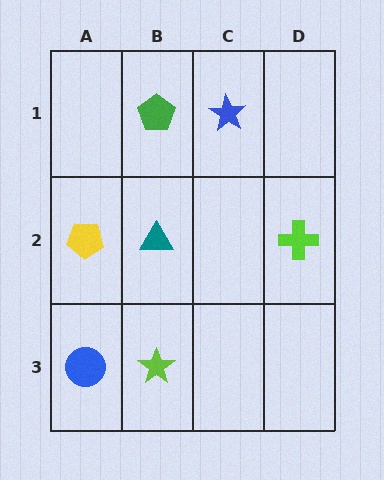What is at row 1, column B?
A green pentagon.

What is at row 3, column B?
A lime star.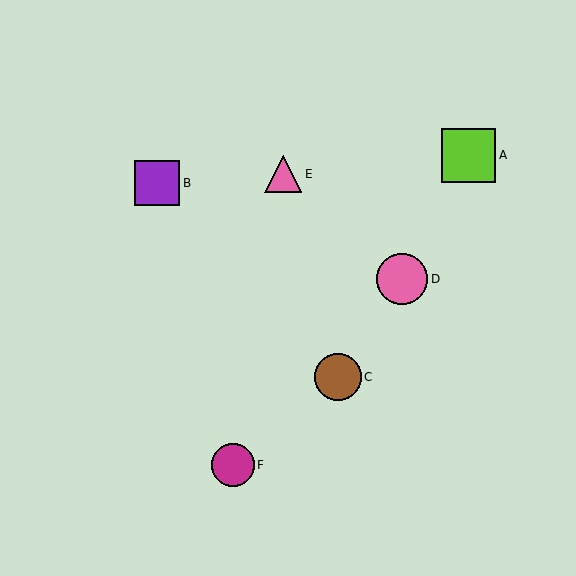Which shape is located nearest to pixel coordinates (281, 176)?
The pink triangle (labeled E) at (283, 174) is nearest to that location.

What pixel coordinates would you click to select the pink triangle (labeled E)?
Click at (283, 174) to select the pink triangle E.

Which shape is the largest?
The lime square (labeled A) is the largest.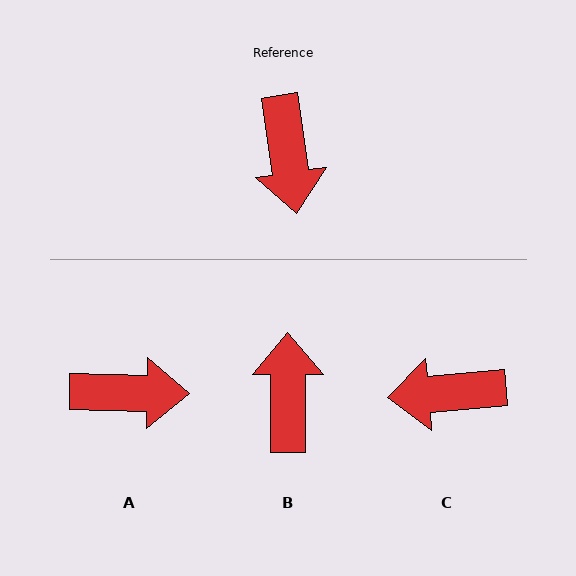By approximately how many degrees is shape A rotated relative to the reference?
Approximately 81 degrees counter-clockwise.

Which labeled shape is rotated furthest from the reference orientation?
B, about 172 degrees away.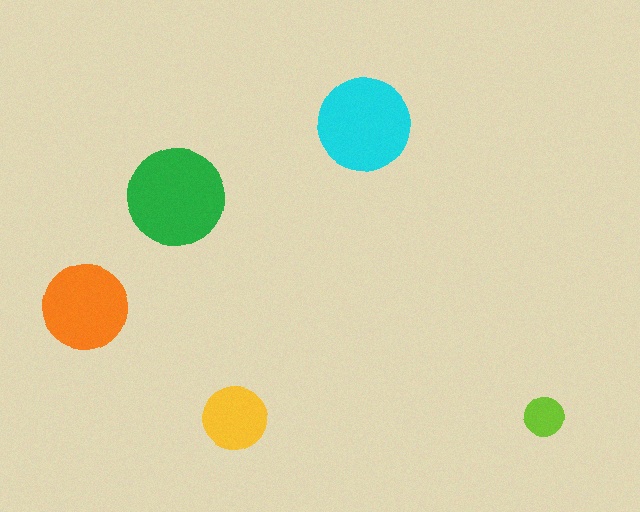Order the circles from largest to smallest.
the green one, the cyan one, the orange one, the yellow one, the lime one.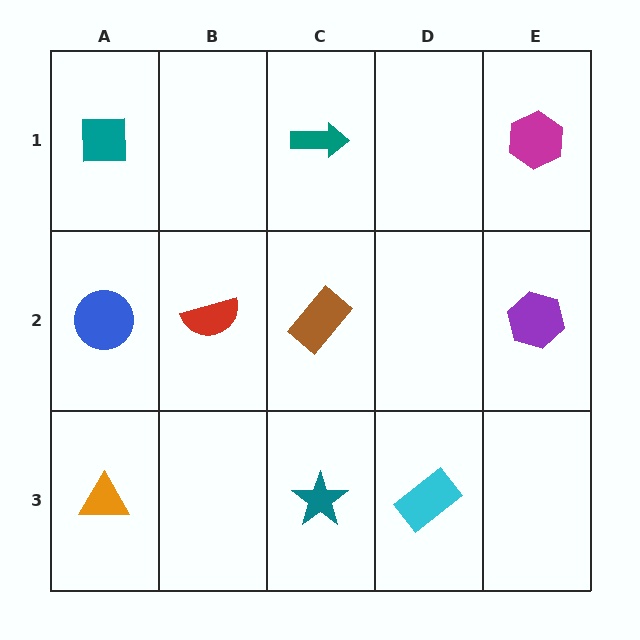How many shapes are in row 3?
3 shapes.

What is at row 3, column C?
A teal star.